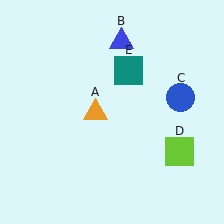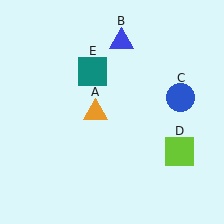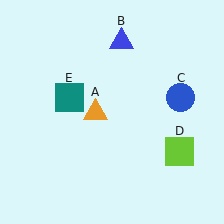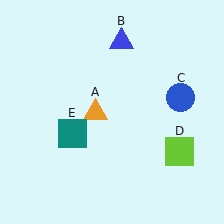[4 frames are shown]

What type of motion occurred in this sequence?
The teal square (object E) rotated counterclockwise around the center of the scene.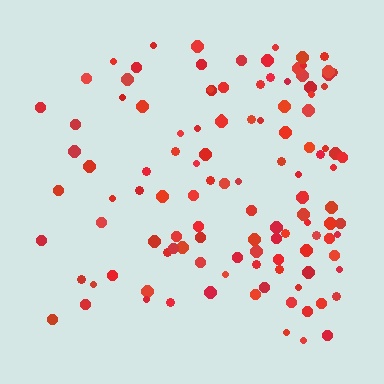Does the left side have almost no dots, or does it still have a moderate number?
Still a moderate number, just noticeably fewer than the right.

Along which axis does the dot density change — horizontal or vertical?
Horizontal.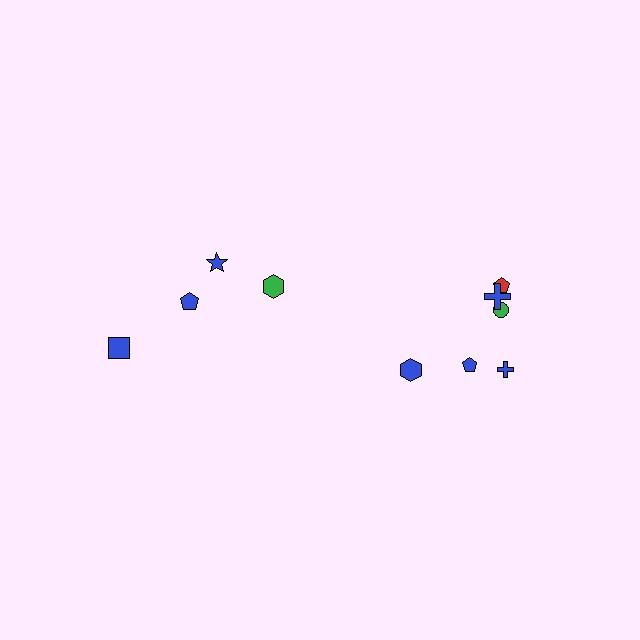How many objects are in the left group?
There are 4 objects.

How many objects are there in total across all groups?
There are 10 objects.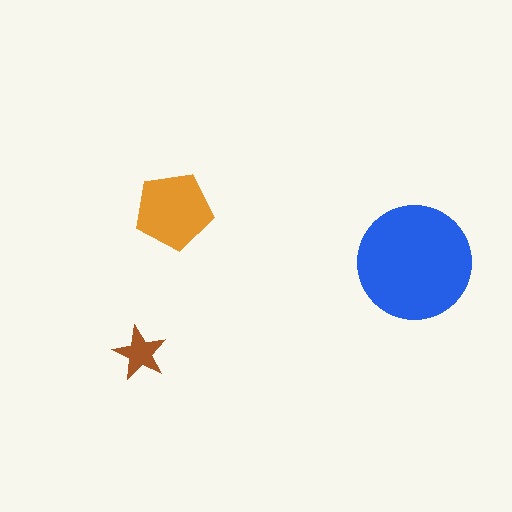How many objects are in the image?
There are 3 objects in the image.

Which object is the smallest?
The brown star.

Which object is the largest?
The blue circle.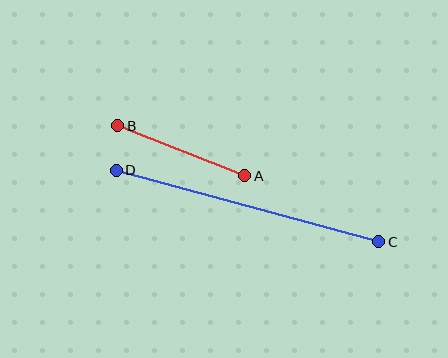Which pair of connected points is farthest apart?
Points C and D are farthest apart.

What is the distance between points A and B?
The distance is approximately 137 pixels.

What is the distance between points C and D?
The distance is approximately 272 pixels.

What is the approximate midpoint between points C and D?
The midpoint is at approximately (247, 206) pixels.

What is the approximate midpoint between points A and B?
The midpoint is at approximately (181, 151) pixels.